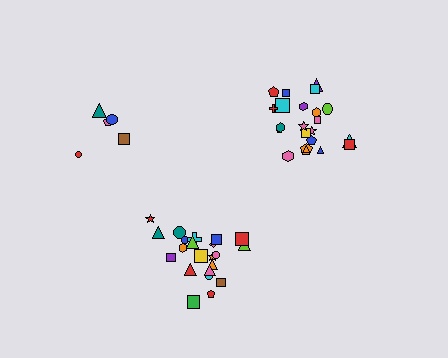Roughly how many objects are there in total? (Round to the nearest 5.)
Roughly 50 objects in total.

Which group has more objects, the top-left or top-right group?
The top-right group.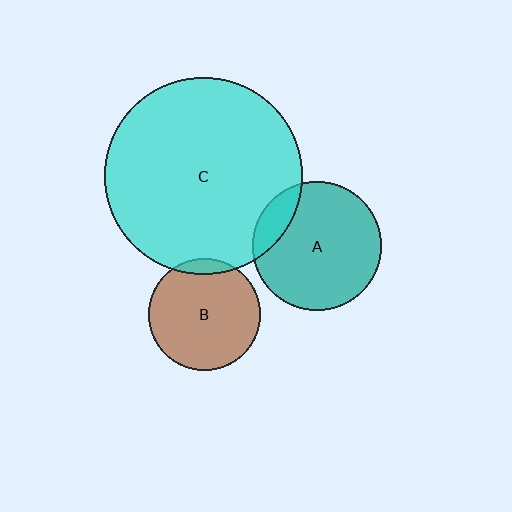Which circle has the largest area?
Circle C (cyan).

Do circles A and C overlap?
Yes.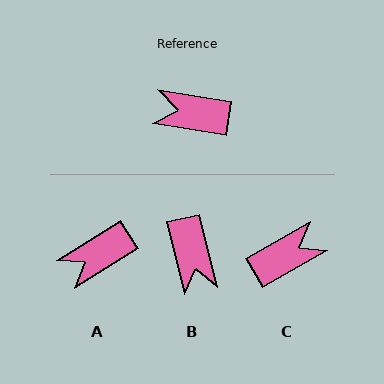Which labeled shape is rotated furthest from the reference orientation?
C, about 141 degrees away.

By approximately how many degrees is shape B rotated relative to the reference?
Approximately 112 degrees counter-clockwise.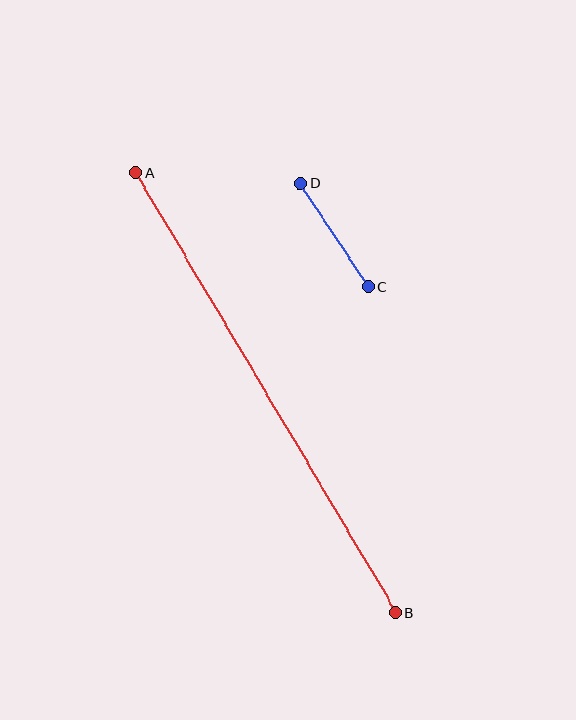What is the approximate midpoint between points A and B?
The midpoint is at approximately (266, 392) pixels.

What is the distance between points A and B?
The distance is approximately 511 pixels.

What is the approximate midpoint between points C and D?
The midpoint is at approximately (334, 235) pixels.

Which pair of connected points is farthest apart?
Points A and B are farthest apart.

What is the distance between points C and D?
The distance is approximately 124 pixels.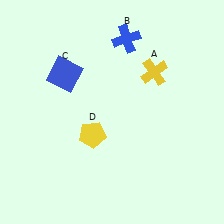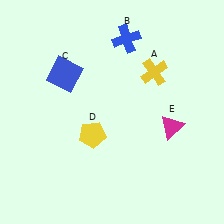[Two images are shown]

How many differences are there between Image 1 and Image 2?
There is 1 difference between the two images.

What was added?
A magenta triangle (E) was added in Image 2.